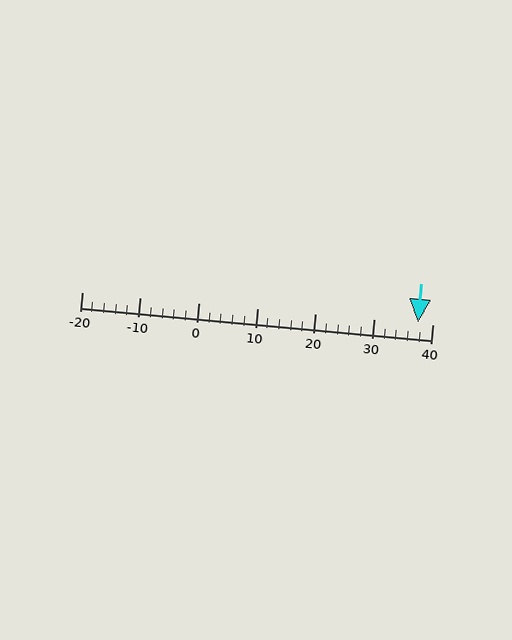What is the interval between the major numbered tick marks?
The major tick marks are spaced 10 units apart.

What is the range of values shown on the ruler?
The ruler shows values from -20 to 40.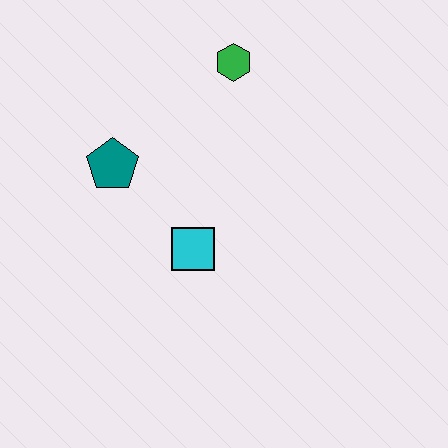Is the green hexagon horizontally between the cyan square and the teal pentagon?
No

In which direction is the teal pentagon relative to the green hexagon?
The teal pentagon is to the left of the green hexagon.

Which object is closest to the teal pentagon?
The cyan square is closest to the teal pentagon.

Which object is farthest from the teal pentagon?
The green hexagon is farthest from the teal pentagon.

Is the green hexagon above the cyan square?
Yes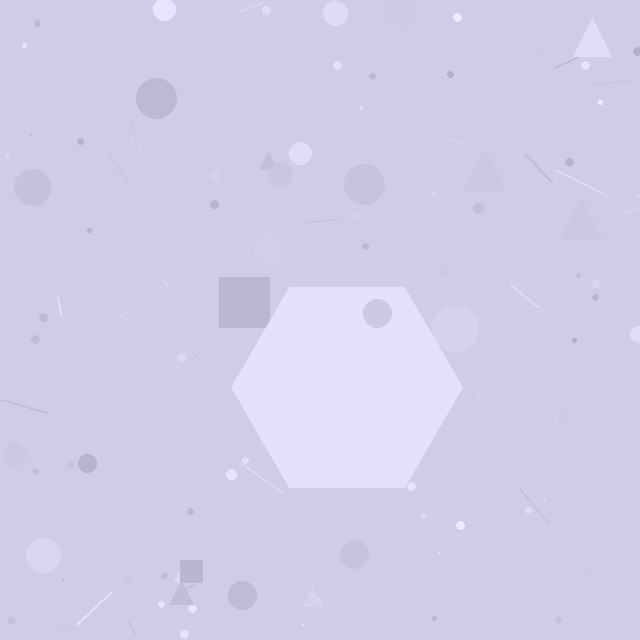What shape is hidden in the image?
A hexagon is hidden in the image.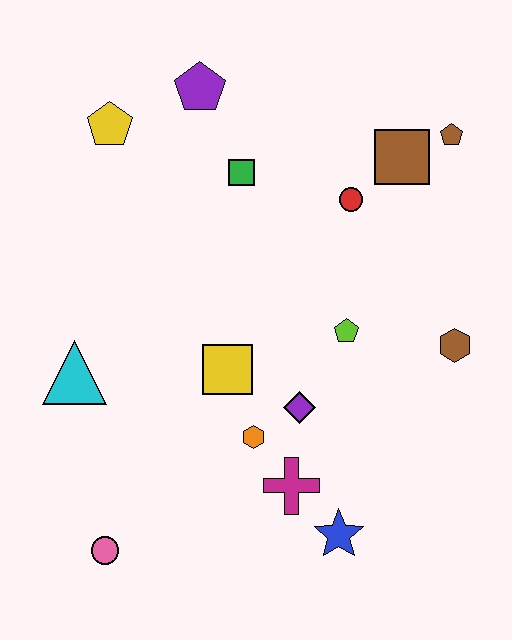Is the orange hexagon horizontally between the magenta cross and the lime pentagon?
No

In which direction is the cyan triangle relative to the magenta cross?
The cyan triangle is to the left of the magenta cross.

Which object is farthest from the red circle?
The pink circle is farthest from the red circle.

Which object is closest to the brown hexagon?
The lime pentagon is closest to the brown hexagon.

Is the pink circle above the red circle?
No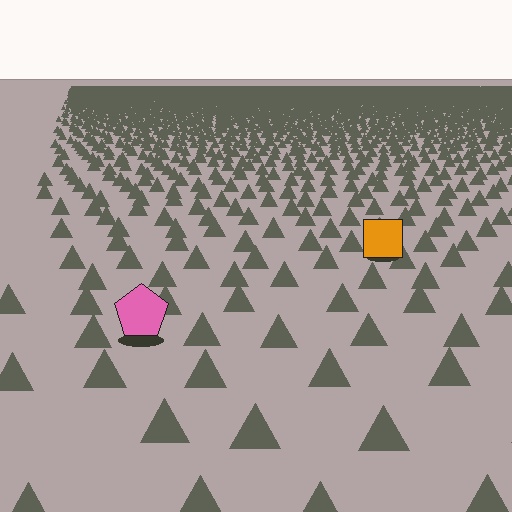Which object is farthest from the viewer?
The orange square is farthest from the viewer. It appears smaller and the ground texture around it is denser.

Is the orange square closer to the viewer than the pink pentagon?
No. The pink pentagon is closer — you can tell from the texture gradient: the ground texture is coarser near it.